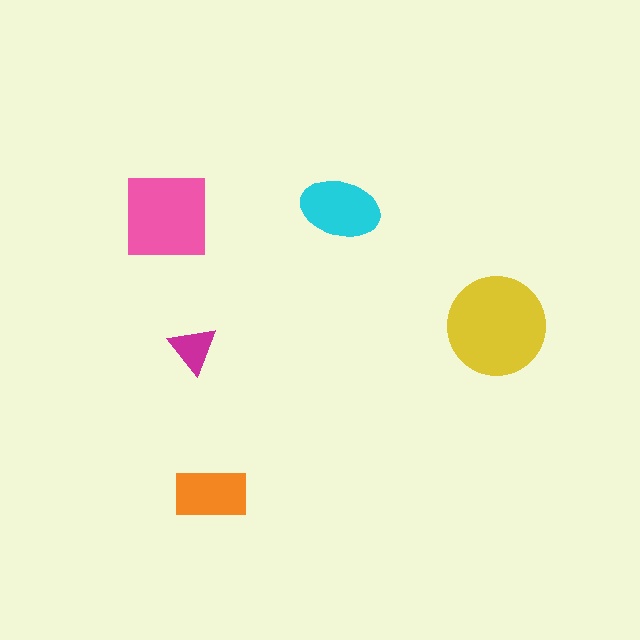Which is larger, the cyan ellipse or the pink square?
The pink square.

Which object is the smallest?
The magenta triangle.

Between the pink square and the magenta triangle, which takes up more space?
The pink square.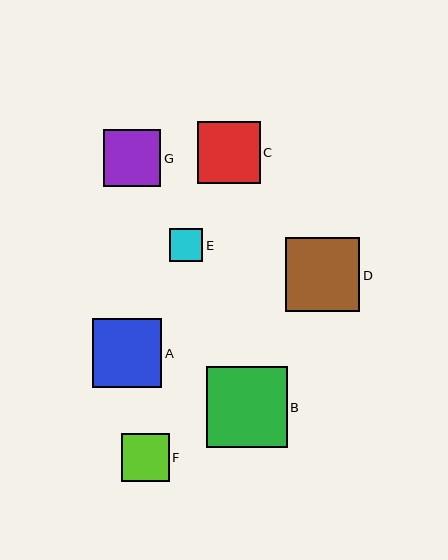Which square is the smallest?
Square E is the smallest with a size of approximately 33 pixels.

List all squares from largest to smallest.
From largest to smallest: B, D, A, C, G, F, E.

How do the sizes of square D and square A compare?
Square D and square A are approximately the same size.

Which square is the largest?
Square B is the largest with a size of approximately 80 pixels.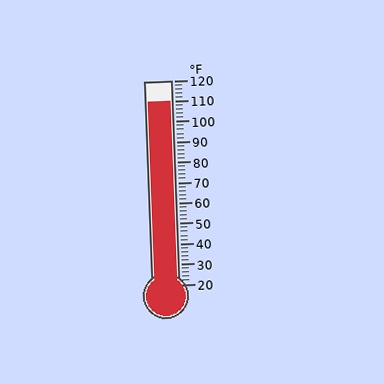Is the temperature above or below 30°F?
The temperature is above 30°F.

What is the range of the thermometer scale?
The thermometer scale ranges from 20°F to 120°F.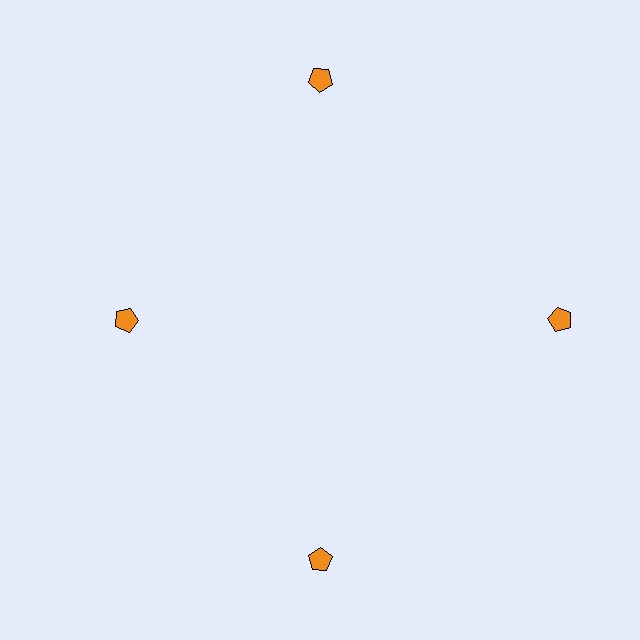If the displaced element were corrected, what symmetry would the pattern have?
It would have 4-fold rotational symmetry — the pattern would map onto itself every 90 degrees.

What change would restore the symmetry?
The symmetry would be restored by moving it outward, back onto the ring so that all 4 pentagons sit at equal angles and equal distance from the center.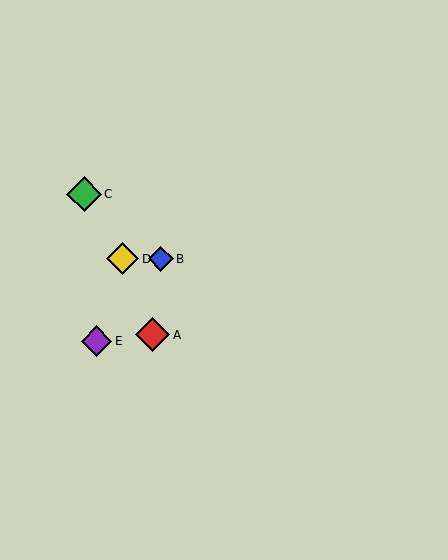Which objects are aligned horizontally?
Objects B, D are aligned horizontally.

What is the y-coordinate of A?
Object A is at y≈335.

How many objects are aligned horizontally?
2 objects (B, D) are aligned horizontally.